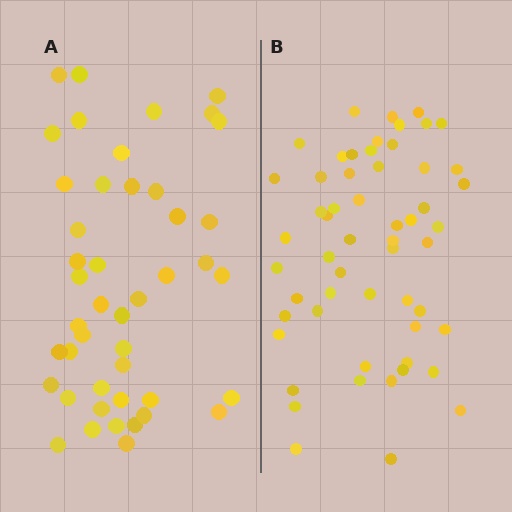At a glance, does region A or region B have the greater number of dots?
Region B (the right region) has more dots.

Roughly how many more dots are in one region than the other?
Region B has roughly 12 or so more dots than region A.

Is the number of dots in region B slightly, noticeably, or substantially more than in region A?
Region B has only slightly more — the two regions are fairly close. The ratio is roughly 1.2 to 1.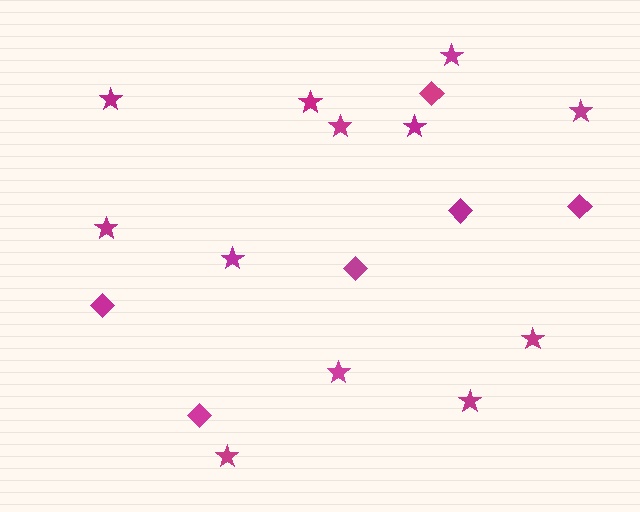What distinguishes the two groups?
There are 2 groups: one group of diamonds (6) and one group of stars (12).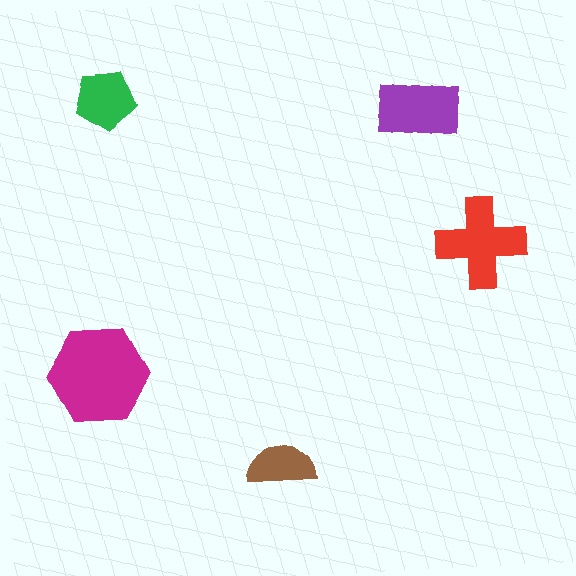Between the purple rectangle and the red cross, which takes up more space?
The red cross.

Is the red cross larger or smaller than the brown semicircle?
Larger.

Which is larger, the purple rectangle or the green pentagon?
The purple rectangle.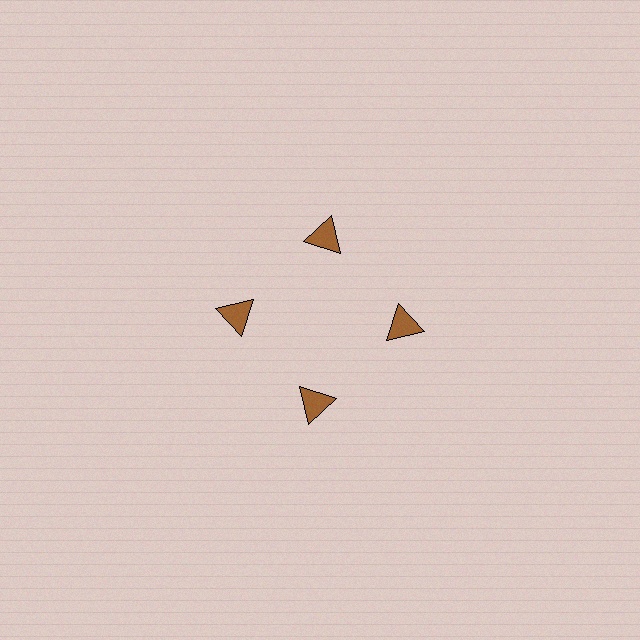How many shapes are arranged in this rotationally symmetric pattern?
There are 4 shapes, arranged in 4 groups of 1.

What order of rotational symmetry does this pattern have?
This pattern has 4-fold rotational symmetry.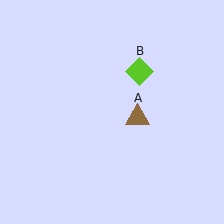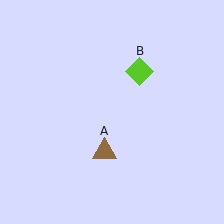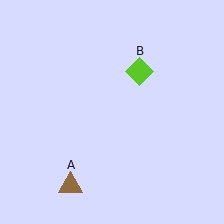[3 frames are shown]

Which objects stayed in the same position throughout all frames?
Lime diamond (object B) remained stationary.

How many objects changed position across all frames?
1 object changed position: brown triangle (object A).